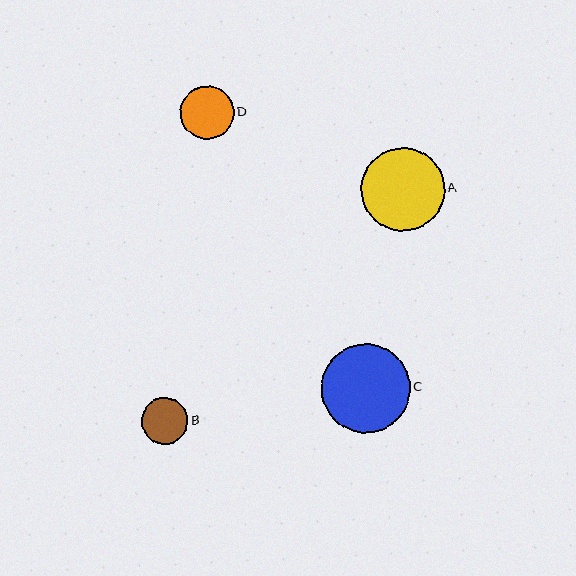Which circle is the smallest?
Circle B is the smallest with a size of approximately 47 pixels.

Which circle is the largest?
Circle C is the largest with a size of approximately 89 pixels.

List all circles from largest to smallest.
From largest to smallest: C, A, D, B.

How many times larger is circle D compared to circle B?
Circle D is approximately 1.2 times the size of circle B.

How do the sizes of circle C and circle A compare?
Circle C and circle A are approximately the same size.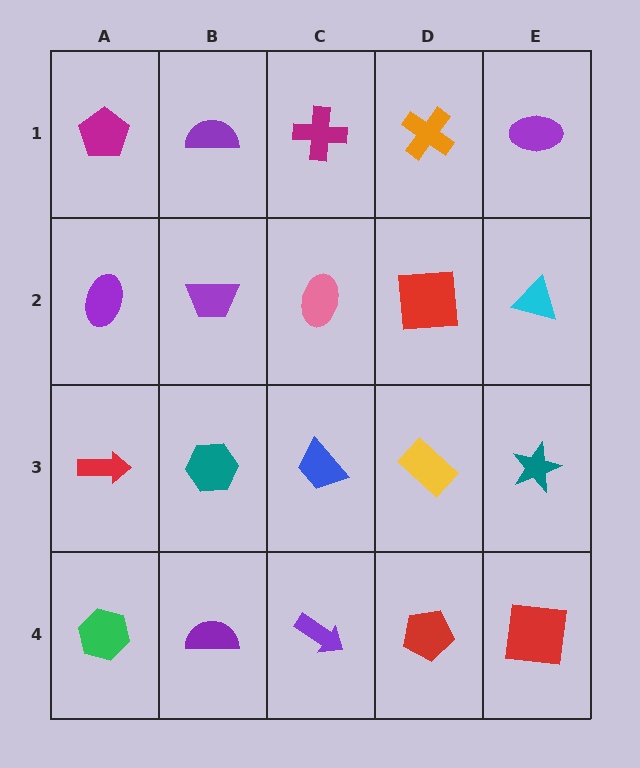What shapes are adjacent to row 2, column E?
A purple ellipse (row 1, column E), a teal star (row 3, column E), a red square (row 2, column D).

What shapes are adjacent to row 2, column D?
An orange cross (row 1, column D), a yellow rectangle (row 3, column D), a pink ellipse (row 2, column C), a cyan triangle (row 2, column E).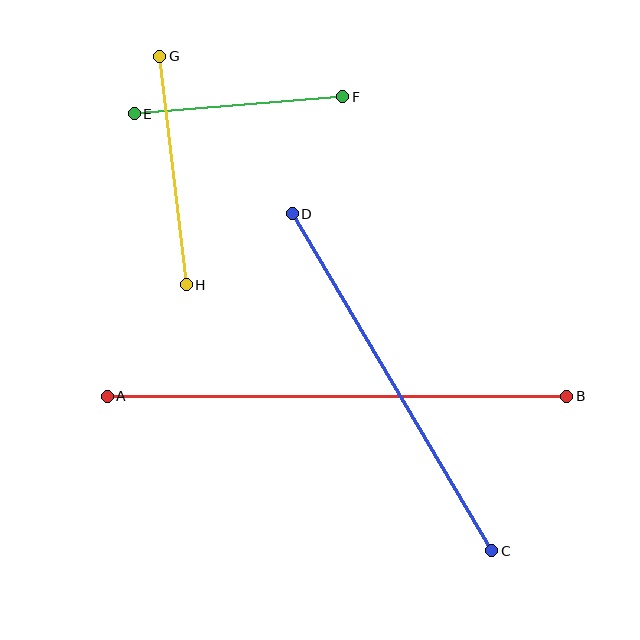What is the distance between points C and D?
The distance is approximately 392 pixels.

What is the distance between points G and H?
The distance is approximately 230 pixels.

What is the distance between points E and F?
The distance is approximately 209 pixels.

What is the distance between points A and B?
The distance is approximately 460 pixels.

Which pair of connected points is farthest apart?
Points A and B are farthest apart.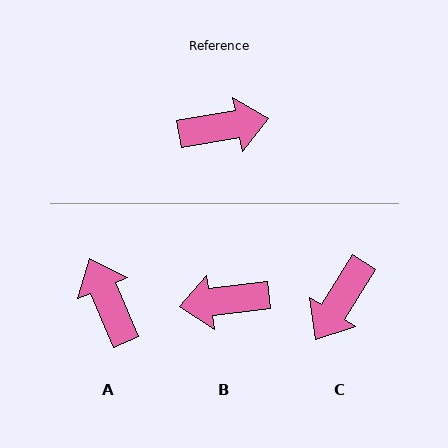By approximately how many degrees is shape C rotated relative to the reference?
Approximately 132 degrees clockwise.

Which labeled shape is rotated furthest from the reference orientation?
B, about 178 degrees away.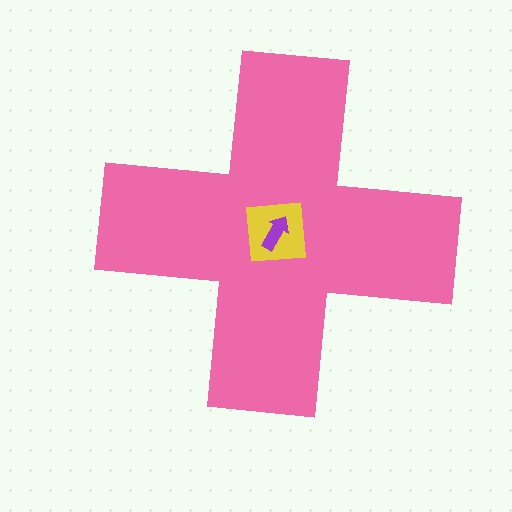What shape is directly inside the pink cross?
The yellow square.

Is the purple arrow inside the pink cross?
Yes.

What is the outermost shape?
The pink cross.